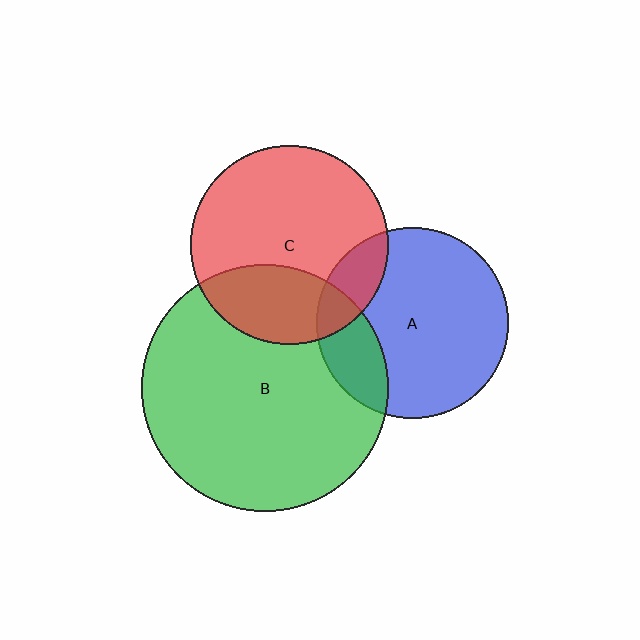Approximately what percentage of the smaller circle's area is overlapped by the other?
Approximately 20%.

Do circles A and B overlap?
Yes.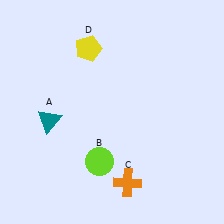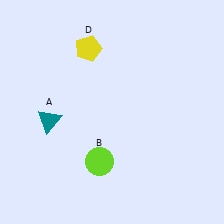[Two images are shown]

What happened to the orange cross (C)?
The orange cross (C) was removed in Image 2. It was in the bottom-right area of Image 1.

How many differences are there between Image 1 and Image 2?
There is 1 difference between the two images.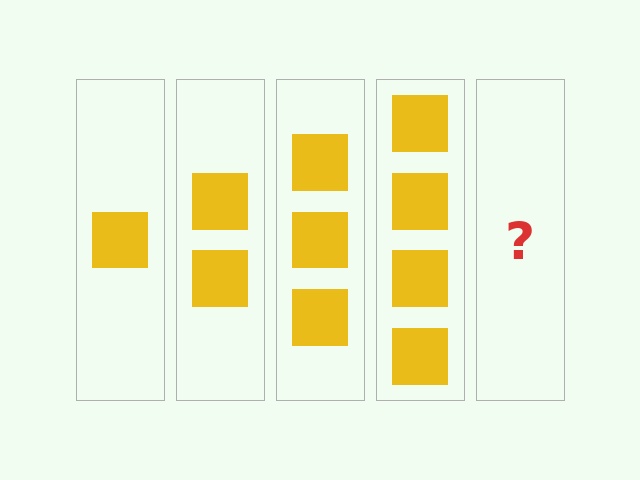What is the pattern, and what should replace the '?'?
The pattern is that each step adds one more square. The '?' should be 5 squares.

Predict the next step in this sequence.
The next step is 5 squares.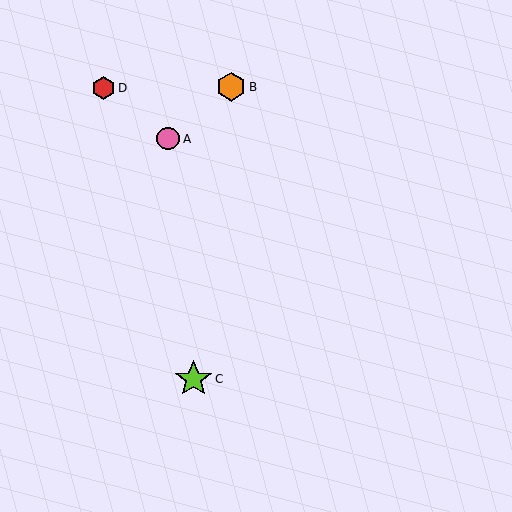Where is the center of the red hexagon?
The center of the red hexagon is at (103, 88).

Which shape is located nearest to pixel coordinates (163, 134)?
The pink circle (labeled A) at (168, 139) is nearest to that location.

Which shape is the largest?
The lime star (labeled C) is the largest.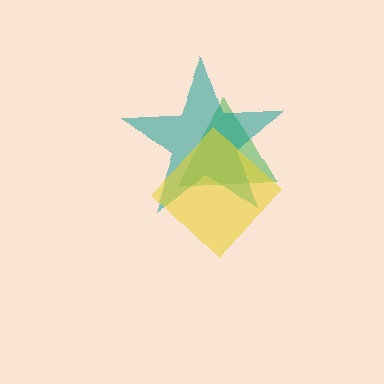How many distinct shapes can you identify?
There are 3 distinct shapes: a green triangle, a teal star, a yellow diamond.